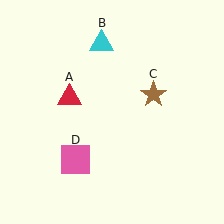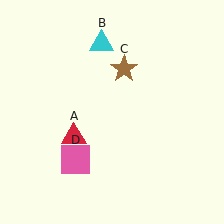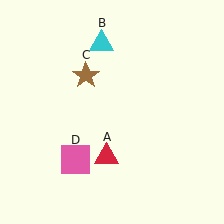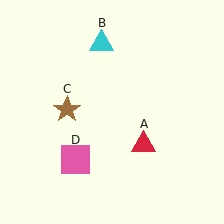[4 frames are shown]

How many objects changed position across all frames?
2 objects changed position: red triangle (object A), brown star (object C).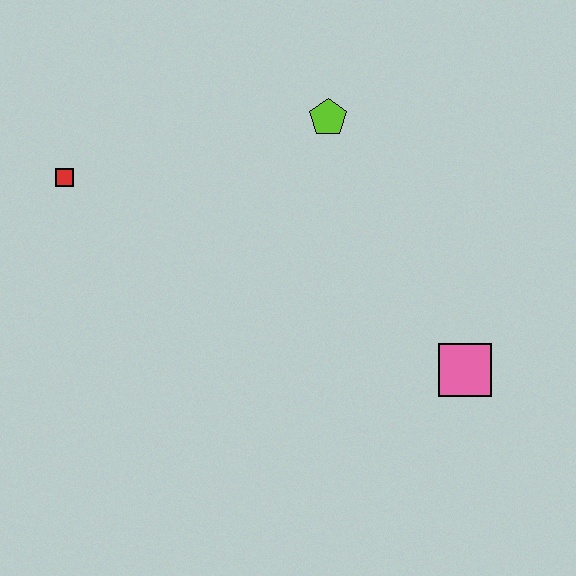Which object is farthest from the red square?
The pink square is farthest from the red square.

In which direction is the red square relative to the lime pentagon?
The red square is to the left of the lime pentagon.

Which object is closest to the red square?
The lime pentagon is closest to the red square.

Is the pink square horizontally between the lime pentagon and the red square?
No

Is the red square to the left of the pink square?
Yes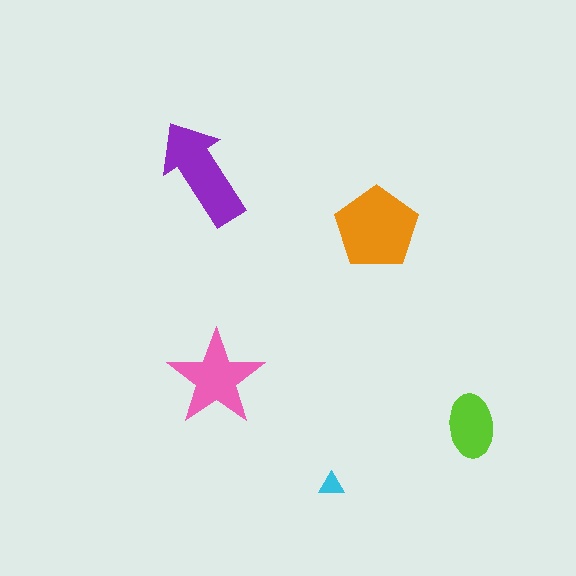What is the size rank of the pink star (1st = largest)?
3rd.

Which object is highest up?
The purple arrow is topmost.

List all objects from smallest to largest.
The cyan triangle, the lime ellipse, the pink star, the purple arrow, the orange pentagon.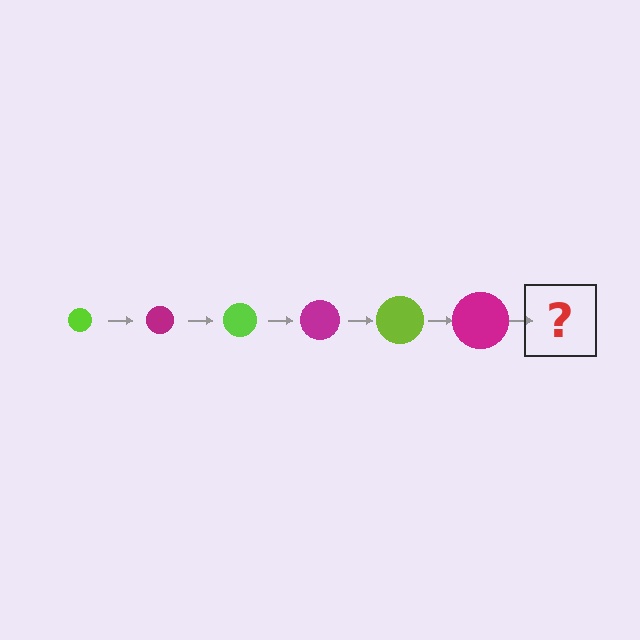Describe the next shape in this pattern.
It should be a lime circle, larger than the previous one.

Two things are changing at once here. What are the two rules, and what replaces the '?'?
The two rules are that the circle grows larger each step and the color cycles through lime and magenta. The '?' should be a lime circle, larger than the previous one.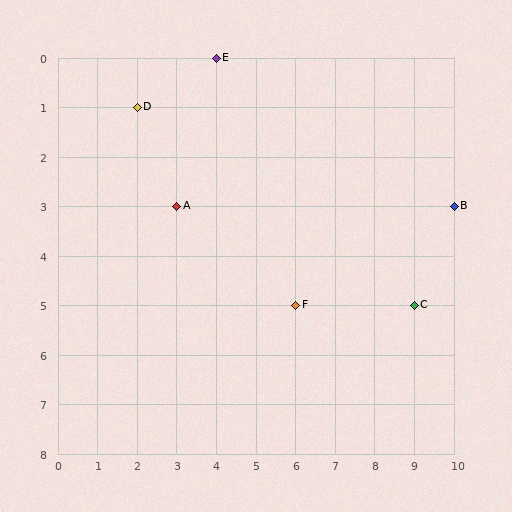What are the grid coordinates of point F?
Point F is at grid coordinates (6, 5).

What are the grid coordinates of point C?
Point C is at grid coordinates (9, 5).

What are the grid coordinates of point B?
Point B is at grid coordinates (10, 3).